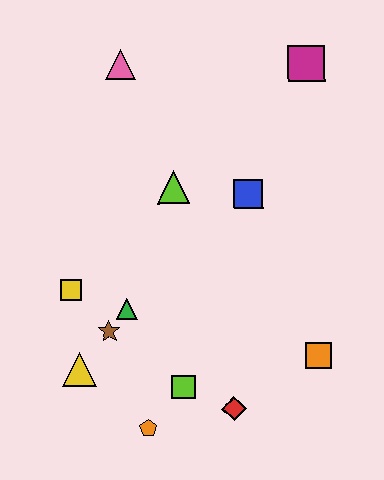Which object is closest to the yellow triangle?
The brown star is closest to the yellow triangle.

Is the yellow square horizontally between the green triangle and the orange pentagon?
No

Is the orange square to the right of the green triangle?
Yes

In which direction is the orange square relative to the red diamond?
The orange square is to the right of the red diamond.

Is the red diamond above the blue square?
No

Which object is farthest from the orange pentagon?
The magenta square is farthest from the orange pentagon.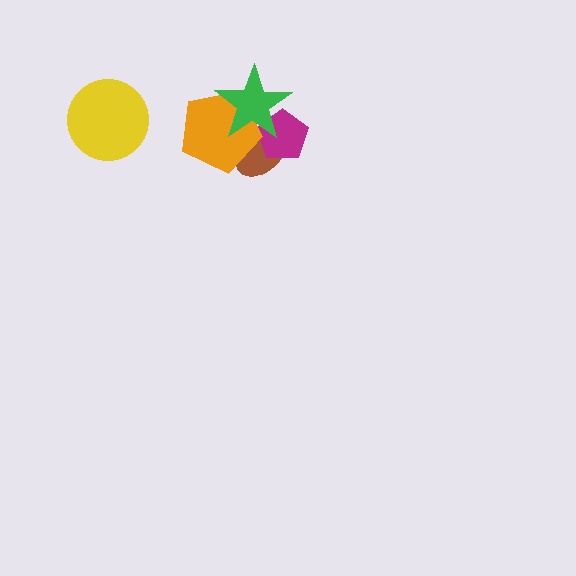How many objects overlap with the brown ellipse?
3 objects overlap with the brown ellipse.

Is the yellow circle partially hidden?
No, no other shape covers it.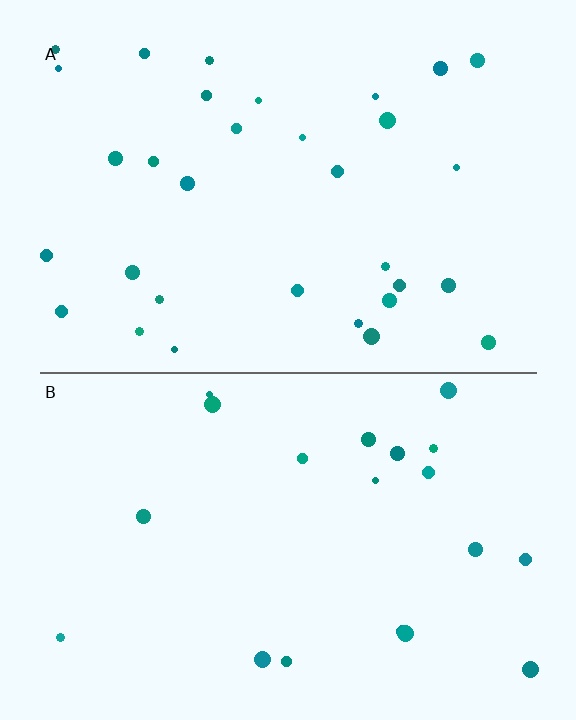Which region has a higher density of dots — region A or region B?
A (the top).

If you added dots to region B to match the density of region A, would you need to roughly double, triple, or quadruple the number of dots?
Approximately double.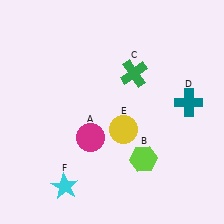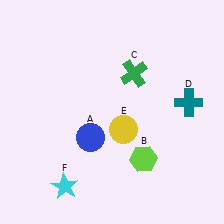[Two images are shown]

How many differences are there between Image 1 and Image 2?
There is 1 difference between the two images.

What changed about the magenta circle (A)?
In Image 1, A is magenta. In Image 2, it changed to blue.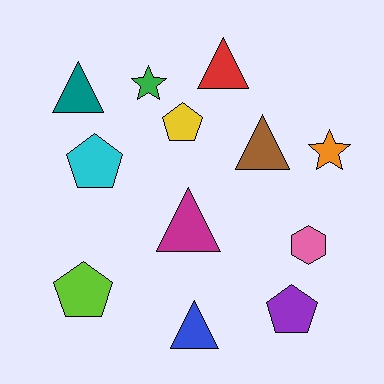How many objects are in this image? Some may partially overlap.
There are 12 objects.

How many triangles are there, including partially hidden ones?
There are 5 triangles.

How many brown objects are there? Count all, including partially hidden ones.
There is 1 brown object.